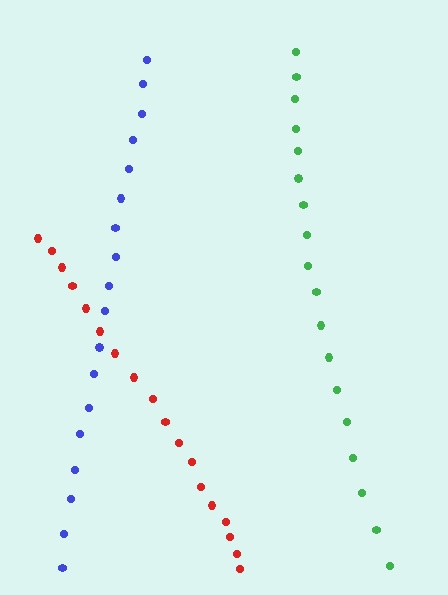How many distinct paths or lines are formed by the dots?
There are 3 distinct paths.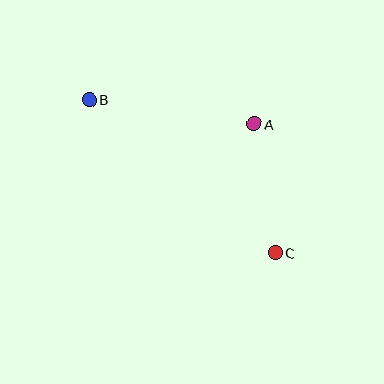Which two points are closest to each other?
Points A and C are closest to each other.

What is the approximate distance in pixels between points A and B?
The distance between A and B is approximately 167 pixels.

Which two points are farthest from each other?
Points B and C are farthest from each other.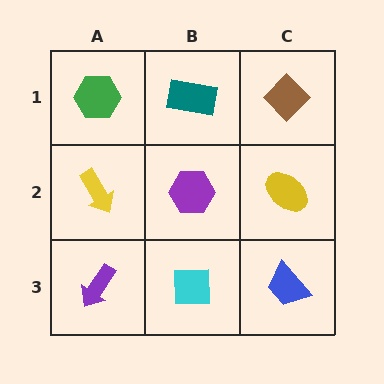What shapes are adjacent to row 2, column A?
A green hexagon (row 1, column A), a purple arrow (row 3, column A), a purple hexagon (row 2, column B).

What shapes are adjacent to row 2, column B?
A teal rectangle (row 1, column B), a cyan square (row 3, column B), a yellow arrow (row 2, column A), a yellow ellipse (row 2, column C).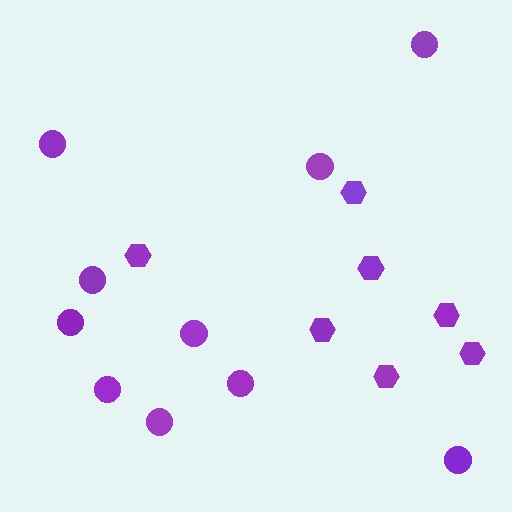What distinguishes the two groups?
There are 2 groups: one group of hexagons (7) and one group of circles (10).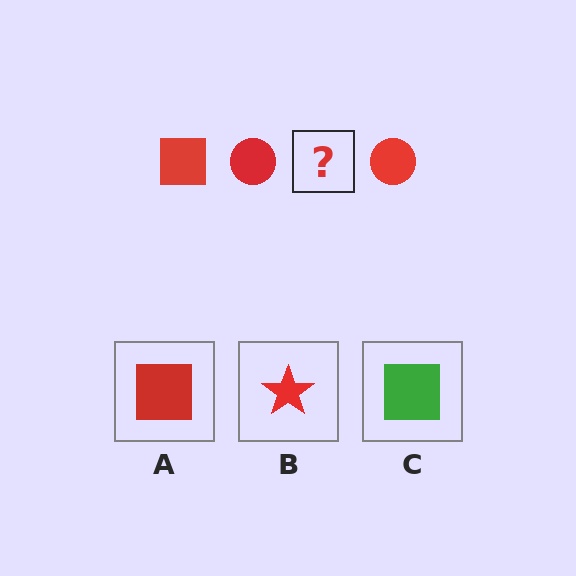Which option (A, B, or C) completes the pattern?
A.